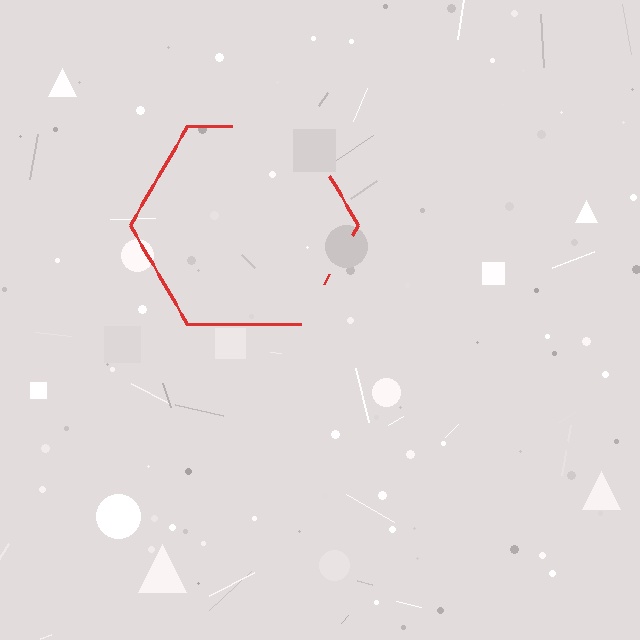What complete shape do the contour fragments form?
The contour fragments form a hexagon.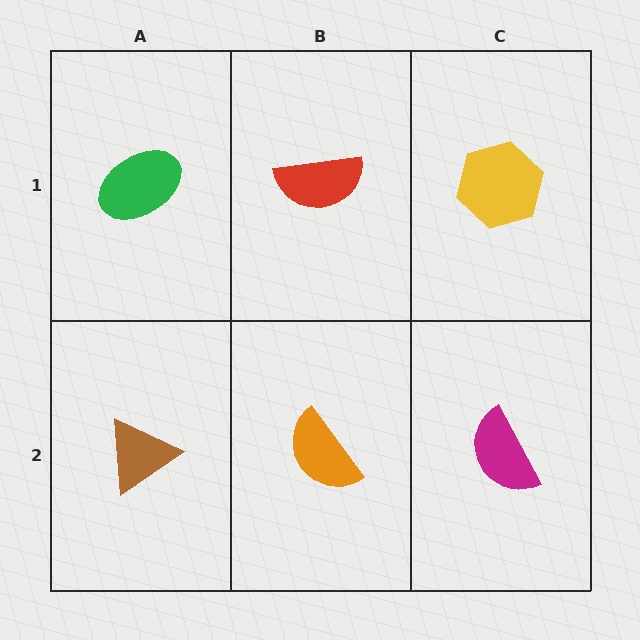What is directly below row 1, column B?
An orange semicircle.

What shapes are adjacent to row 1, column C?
A magenta semicircle (row 2, column C), a red semicircle (row 1, column B).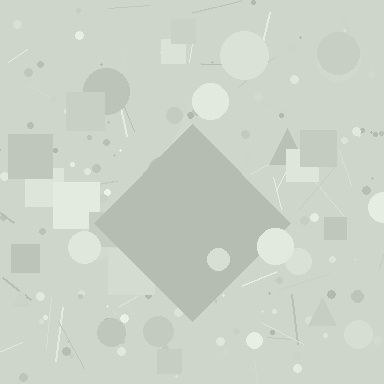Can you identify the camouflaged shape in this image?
The camouflaged shape is a diamond.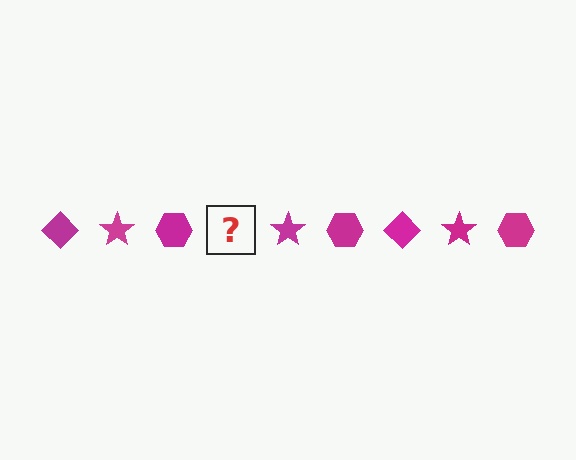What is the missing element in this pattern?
The missing element is a magenta diamond.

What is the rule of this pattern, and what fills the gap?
The rule is that the pattern cycles through diamond, star, hexagon shapes in magenta. The gap should be filled with a magenta diamond.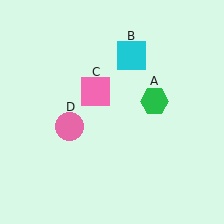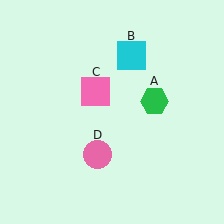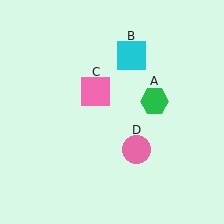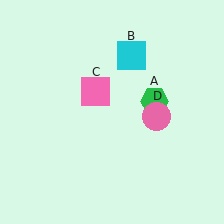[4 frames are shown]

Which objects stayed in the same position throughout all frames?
Green hexagon (object A) and cyan square (object B) and pink square (object C) remained stationary.